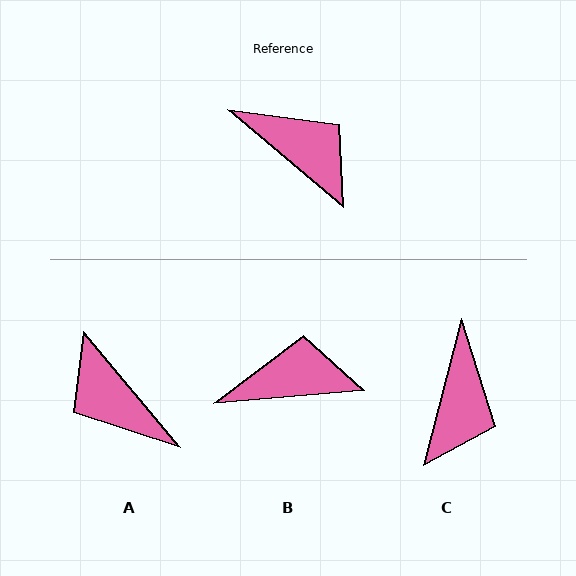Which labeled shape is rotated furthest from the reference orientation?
A, about 170 degrees away.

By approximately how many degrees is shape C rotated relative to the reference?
Approximately 64 degrees clockwise.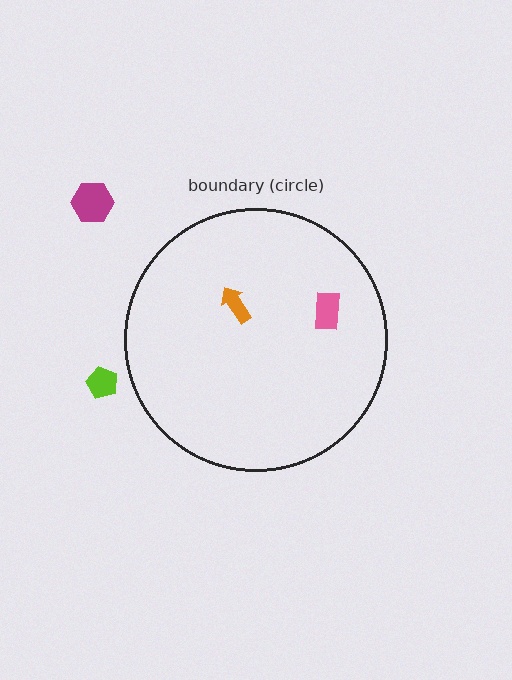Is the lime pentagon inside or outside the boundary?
Outside.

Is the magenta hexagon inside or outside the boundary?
Outside.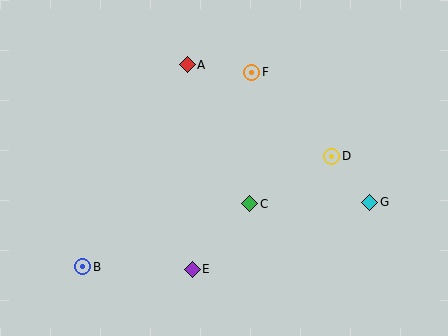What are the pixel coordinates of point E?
Point E is at (192, 269).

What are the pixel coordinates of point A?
Point A is at (187, 65).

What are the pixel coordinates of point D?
Point D is at (332, 156).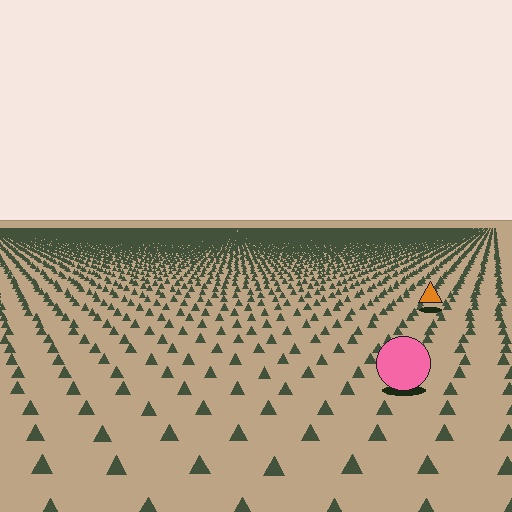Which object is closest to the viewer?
The pink circle is closest. The texture marks near it are larger and more spread out.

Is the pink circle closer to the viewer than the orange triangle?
Yes. The pink circle is closer — you can tell from the texture gradient: the ground texture is coarser near it.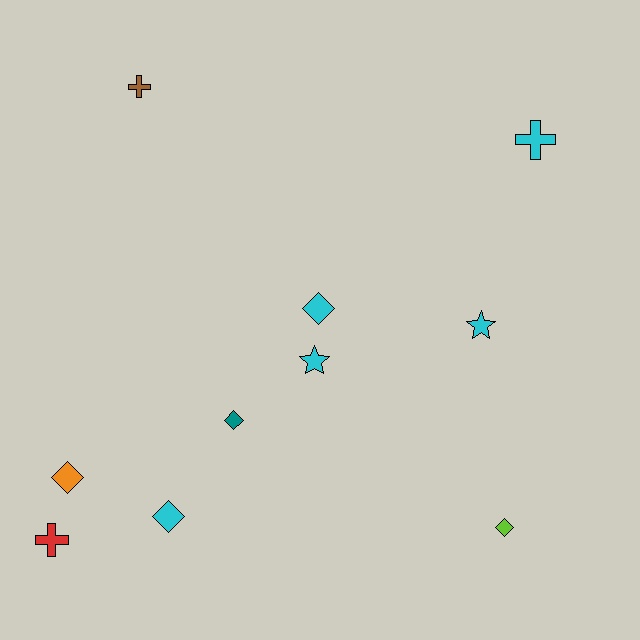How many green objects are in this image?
There are no green objects.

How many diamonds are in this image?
There are 5 diamonds.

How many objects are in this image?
There are 10 objects.